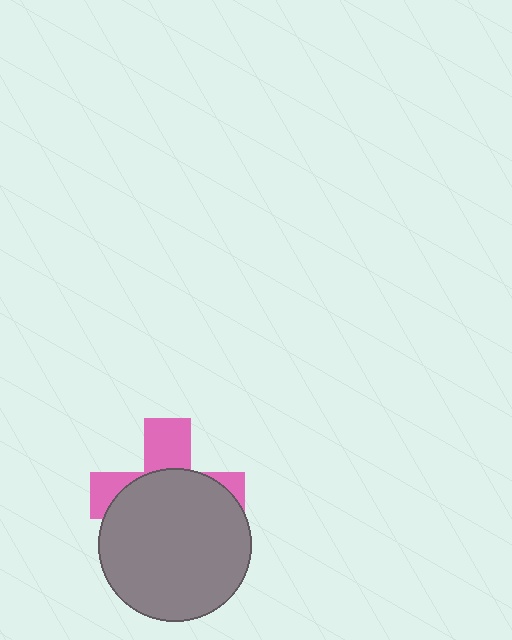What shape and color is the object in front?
The object in front is a gray circle.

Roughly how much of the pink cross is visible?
A small part of it is visible (roughly 37%).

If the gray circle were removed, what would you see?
You would see the complete pink cross.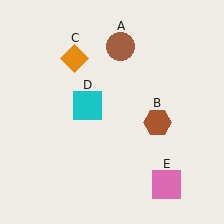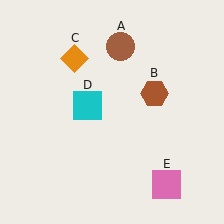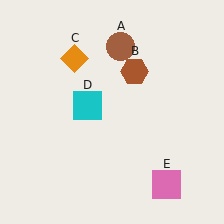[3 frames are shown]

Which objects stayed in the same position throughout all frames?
Brown circle (object A) and orange diamond (object C) and cyan square (object D) and pink square (object E) remained stationary.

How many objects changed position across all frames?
1 object changed position: brown hexagon (object B).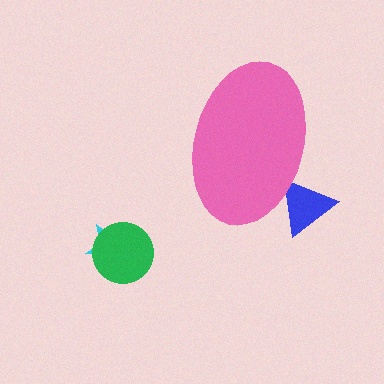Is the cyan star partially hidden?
No, the cyan star is fully visible.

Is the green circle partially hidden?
No, the green circle is fully visible.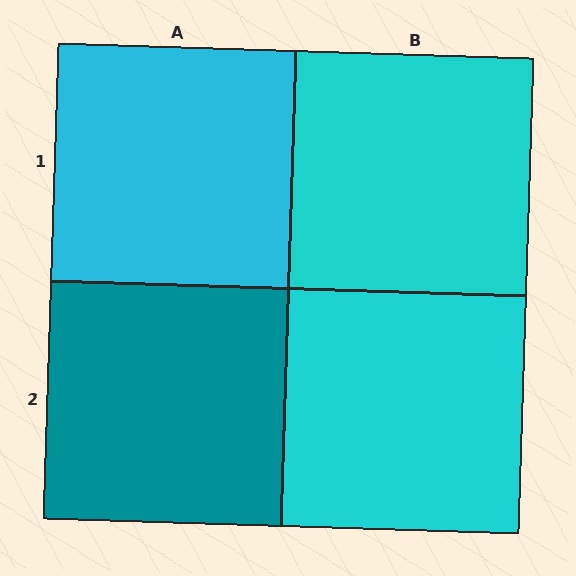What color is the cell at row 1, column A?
Cyan.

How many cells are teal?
1 cell is teal.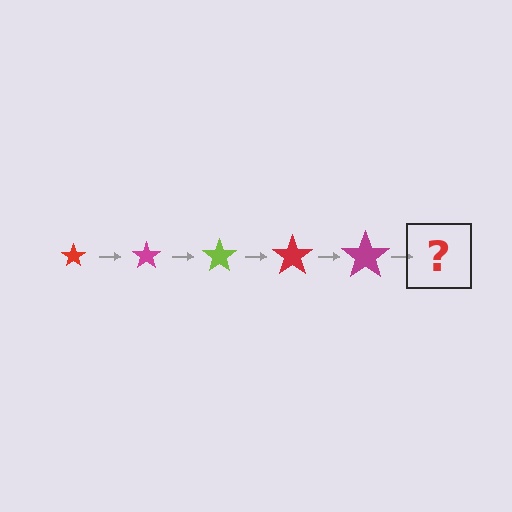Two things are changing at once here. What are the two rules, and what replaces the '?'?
The two rules are that the star grows larger each step and the color cycles through red, magenta, and lime. The '?' should be a lime star, larger than the previous one.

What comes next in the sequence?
The next element should be a lime star, larger than the previous one.